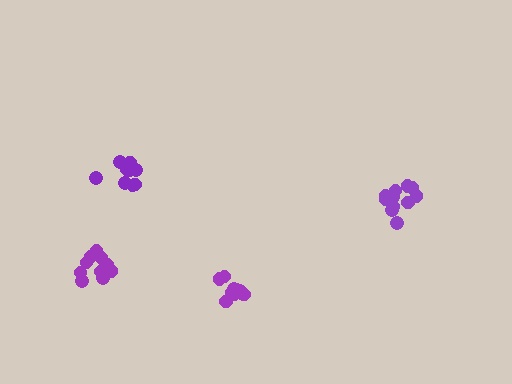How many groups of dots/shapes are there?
There are 4 groups.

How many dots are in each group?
Group 1: 9 dots, Group 2: 12 dots, Group 3: 10 dots, Group 4: 10 dots (41 total).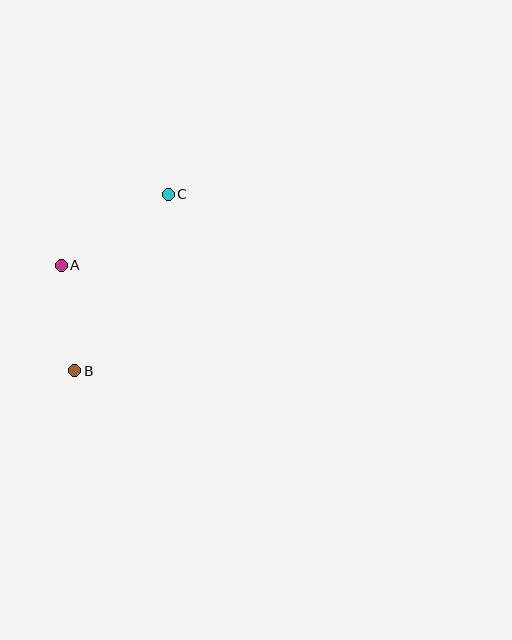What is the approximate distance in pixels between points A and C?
The distance between A and C is approximately 128 pixels.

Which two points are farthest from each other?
Points B and C are farthest from each other.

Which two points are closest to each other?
Points A and B are closest to each other.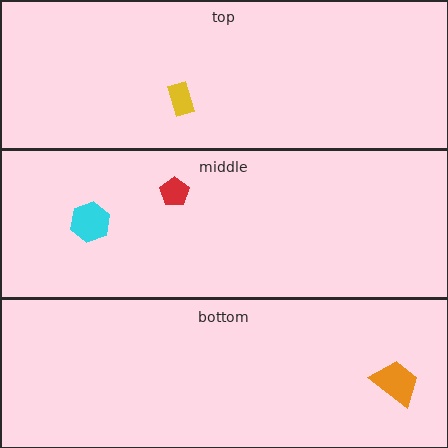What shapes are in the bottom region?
The orange trapezoid.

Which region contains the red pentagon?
The middle region.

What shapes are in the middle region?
The cyan hexagon, the red pentagon.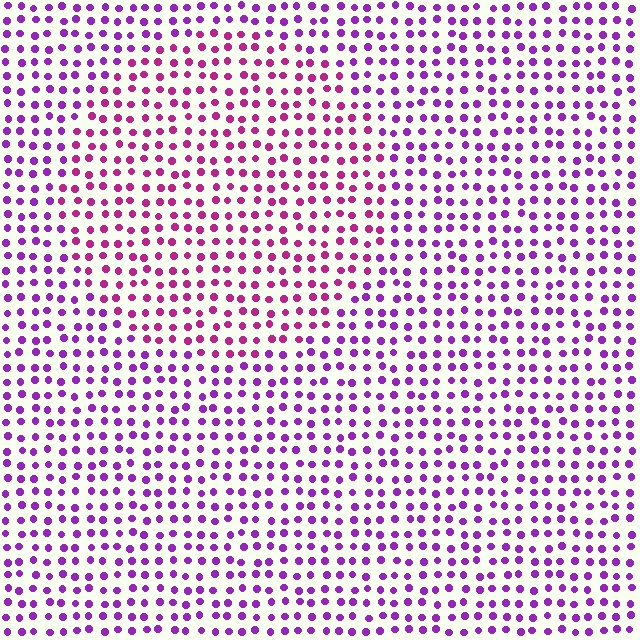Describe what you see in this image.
The image is filled with small purple elements in a uniform arrangement. A circle-shaped region is visible where the elements are tinted to a slightly different hue, forming a subtle color boundary.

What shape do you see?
I see a circle.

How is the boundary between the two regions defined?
The boundary is defined purely by a slight shift in hue (about 33 degrees). Spacing, size, and orientation are identical on both sides.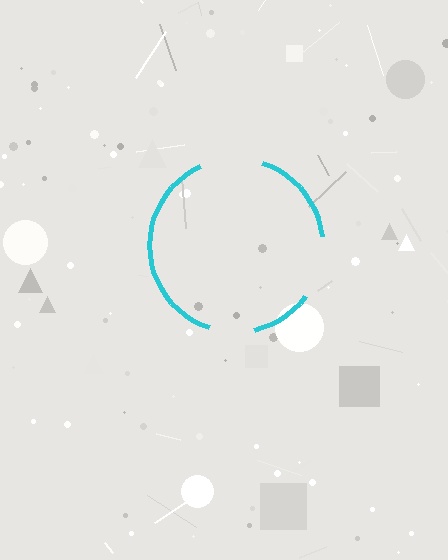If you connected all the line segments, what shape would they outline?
They would outline a circle.